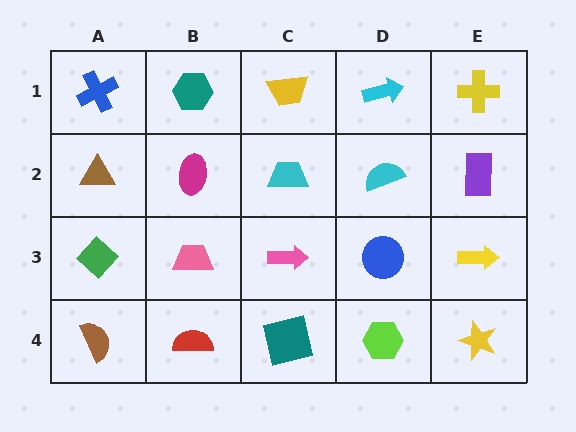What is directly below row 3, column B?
A red semicircle.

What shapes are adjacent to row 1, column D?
A cyan semicircle (row 2, column D), a yellow trapezoid (row 1, column C), a yellow cross (row 1, column E).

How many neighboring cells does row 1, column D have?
3.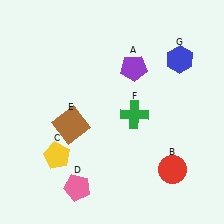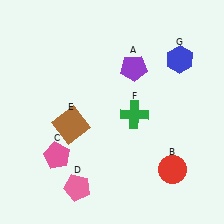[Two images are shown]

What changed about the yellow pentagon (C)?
In Image 1, C is yellow. In Image 2, it changed to pink.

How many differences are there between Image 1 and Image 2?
There is 1 difference between the two images.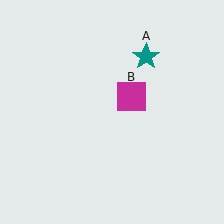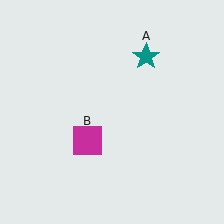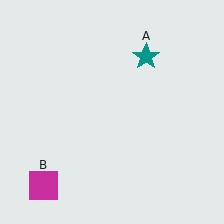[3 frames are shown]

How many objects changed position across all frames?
1 object changed position: magenta square (object B).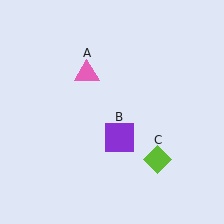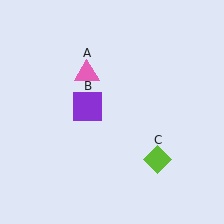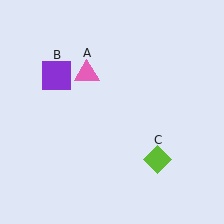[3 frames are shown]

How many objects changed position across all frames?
1 object changed position: purple square (object B).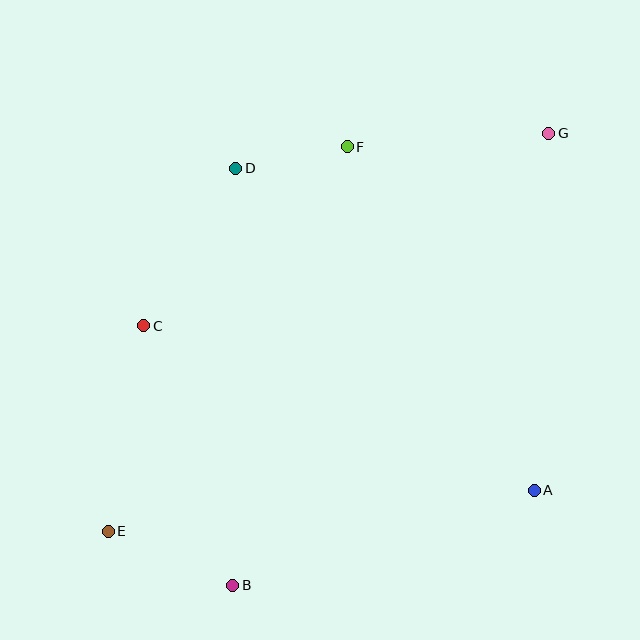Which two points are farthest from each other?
Points E and G are farthest from each other.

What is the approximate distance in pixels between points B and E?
The distance between B and E is approximately 135 pixels.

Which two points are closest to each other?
Points D and F are closest to each other.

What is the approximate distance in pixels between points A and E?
The distance between A and E is approximately 428 pixels.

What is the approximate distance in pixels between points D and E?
The distance between D and E is approximately 385 pixels.